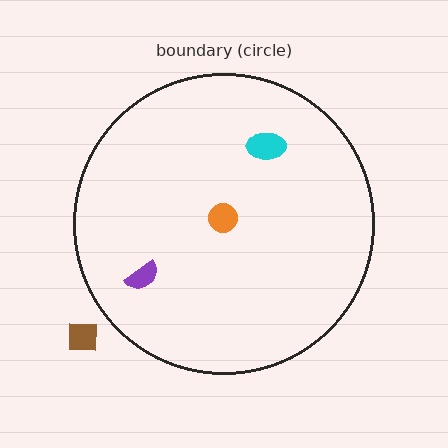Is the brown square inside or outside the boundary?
Outside.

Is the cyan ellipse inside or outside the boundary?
Inside.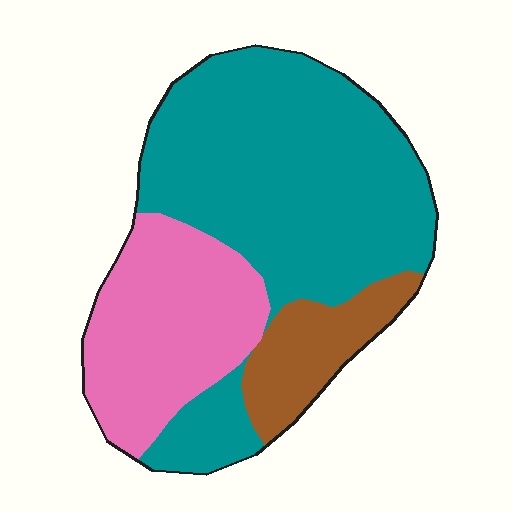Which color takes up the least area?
Brown, at roughly 15%.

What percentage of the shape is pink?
Pink covers roughly 30% of the shape.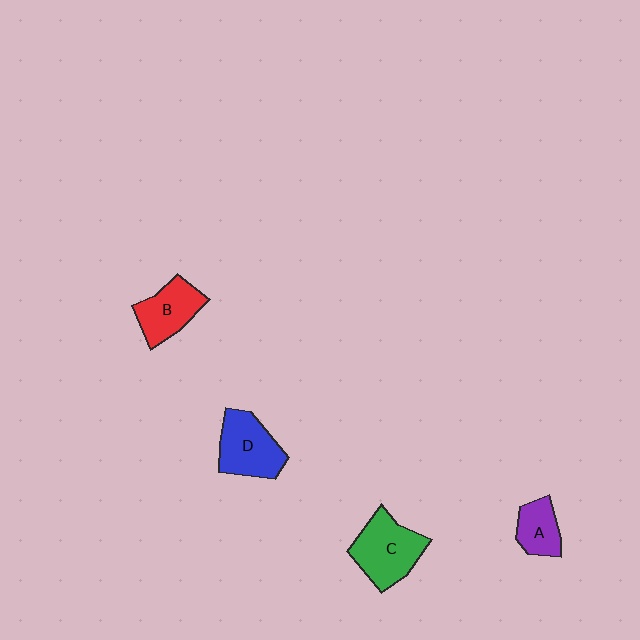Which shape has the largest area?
Shape C (green).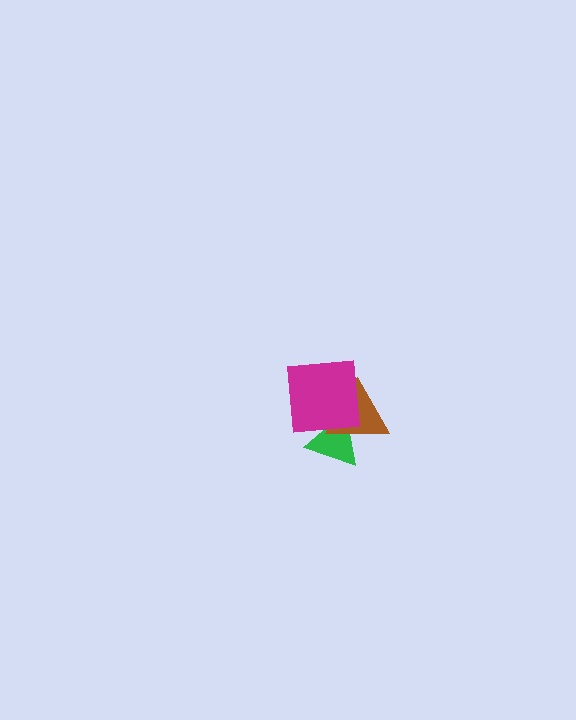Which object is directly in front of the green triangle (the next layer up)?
The brown triangle is directly in front of the green triangle.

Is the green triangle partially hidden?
Yes, it is partially covered by another shape.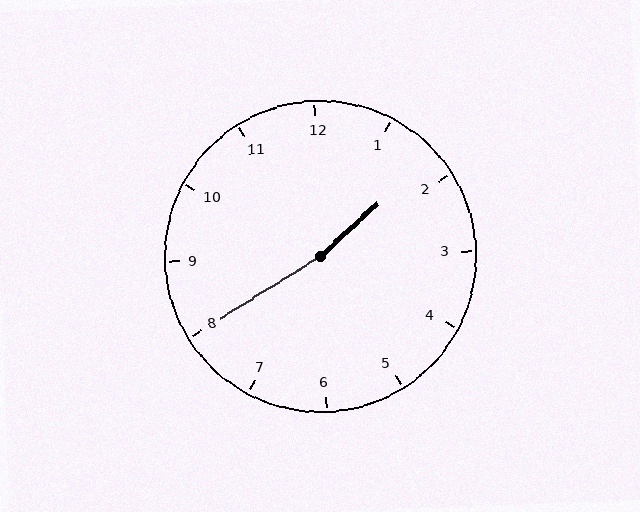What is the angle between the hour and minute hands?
Approximately 170 degrees.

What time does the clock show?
1:40.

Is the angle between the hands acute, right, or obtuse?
It is obtuse.